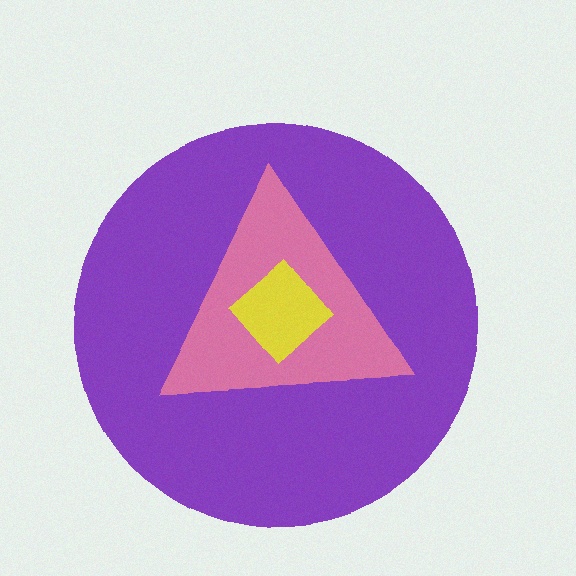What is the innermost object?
The yellow diamond.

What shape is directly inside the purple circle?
The pink triangle.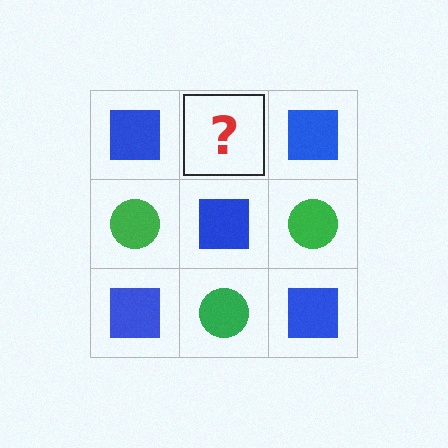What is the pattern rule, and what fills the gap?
The rule is that it alternates blue square and green circle in a checkerboard pattern. The gap should be filled with a green circle.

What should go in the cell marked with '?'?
The missing cell should contain a green circle.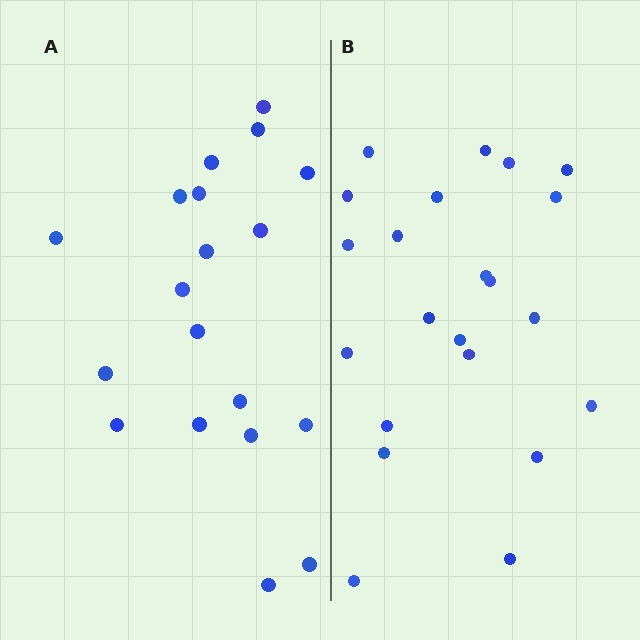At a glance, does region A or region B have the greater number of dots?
Region B (the right region) has more dots.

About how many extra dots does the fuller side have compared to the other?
Region B has just a few more — roughly 2 or 3 more dots than region A.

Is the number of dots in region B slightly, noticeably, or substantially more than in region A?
Region B has only slightly more — the two regions are fairly close. The ratio is roughly 1.2 to 1.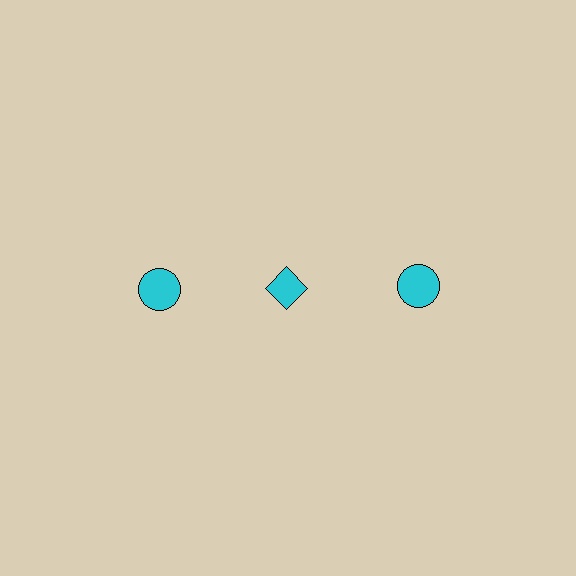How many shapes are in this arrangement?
There are 3 shapes arranged in a grid pattern.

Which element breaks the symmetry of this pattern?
The cyan diamond in the top row, second from left column breaks the symmetry. All other shapes are cyan circles.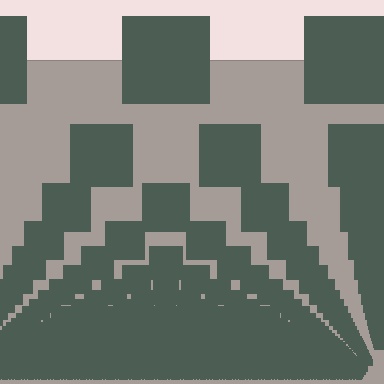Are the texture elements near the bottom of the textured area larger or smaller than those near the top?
Smaller. The gradient is inverted — elements near the bottom are smaller and denser.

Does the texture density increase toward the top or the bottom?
Density increases toward the bottom.